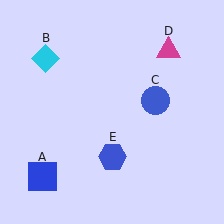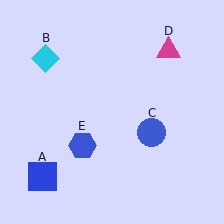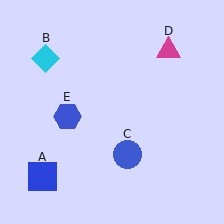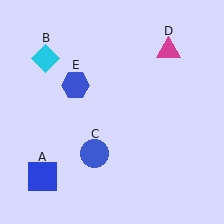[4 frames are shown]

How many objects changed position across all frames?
2 objects changed position: blue circle (object C), blue hexagon (object E).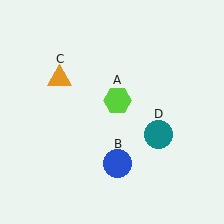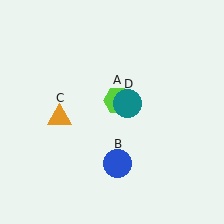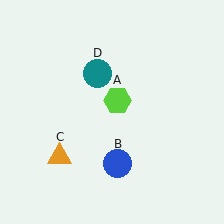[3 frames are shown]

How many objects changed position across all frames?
2 objects changed position: orange triangle (object C), teal circle (object D).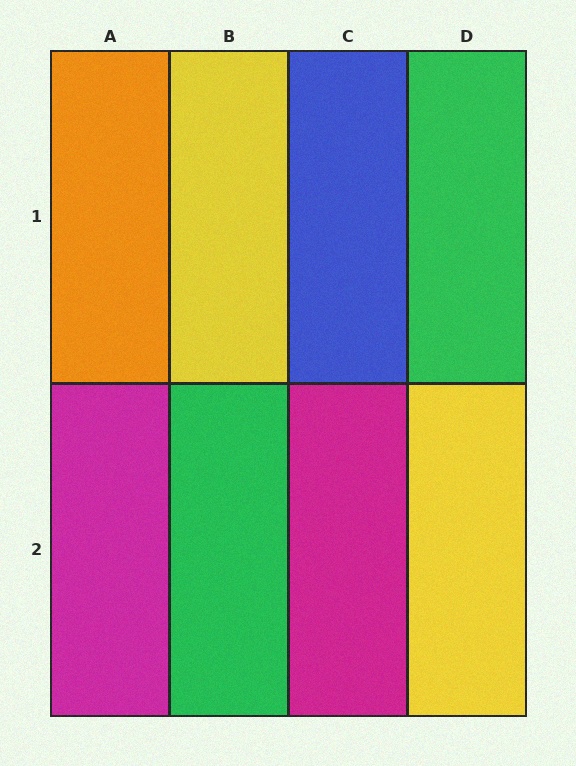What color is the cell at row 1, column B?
Yellow.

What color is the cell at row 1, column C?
Blue.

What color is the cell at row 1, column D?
Green.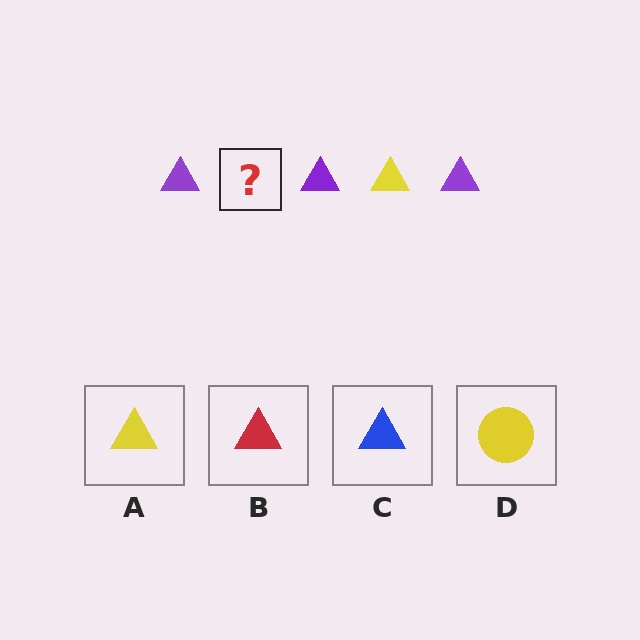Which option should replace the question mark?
Option A.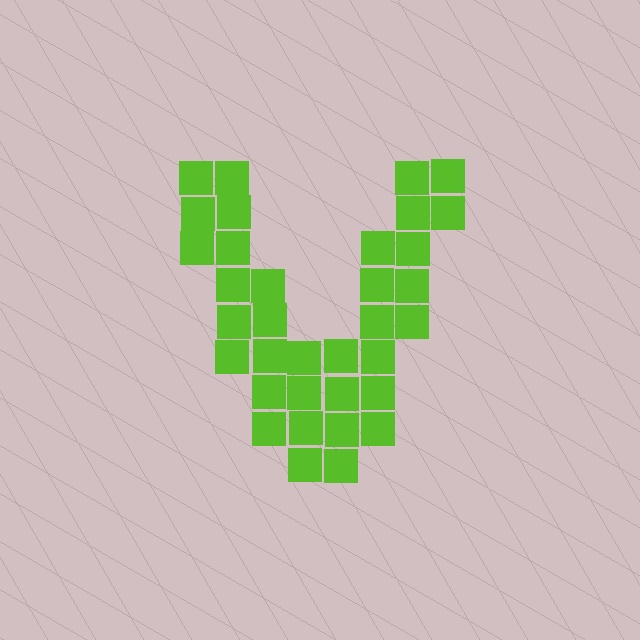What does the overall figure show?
The overall figure shows the letter V.